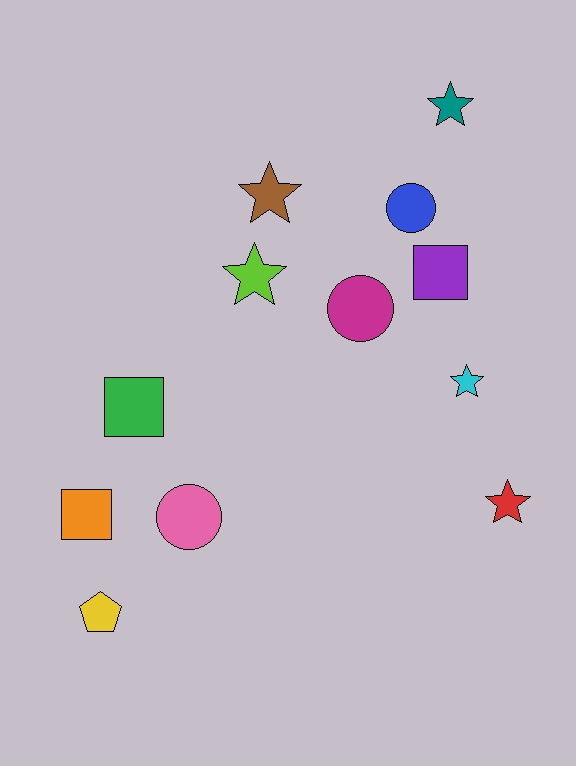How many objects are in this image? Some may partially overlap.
There are 12 objects.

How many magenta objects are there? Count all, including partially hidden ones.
There is 1 magenta object.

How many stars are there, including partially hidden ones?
There are 5 stars.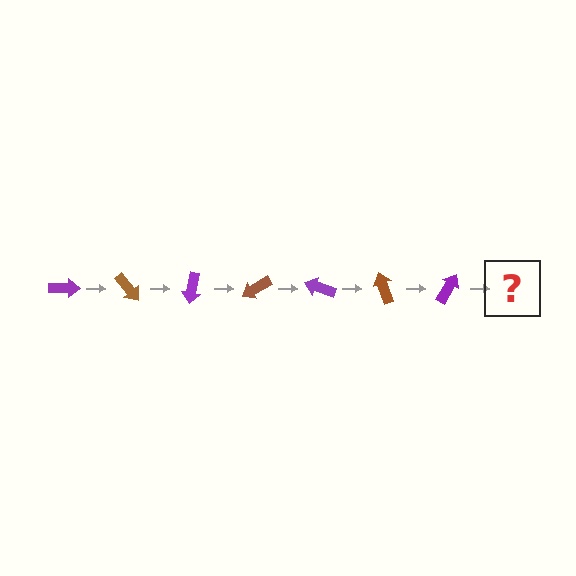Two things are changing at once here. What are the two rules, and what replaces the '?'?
The two rules are that it rotates 50 degrees each step and the color cycles through purple and brown. The '?' should be a brown arrow, rotated 350 degrees from the start.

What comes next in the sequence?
The next element should be a brown arrow, rotated 350 degrees from the start.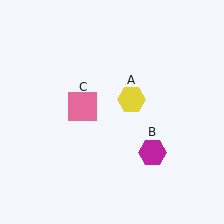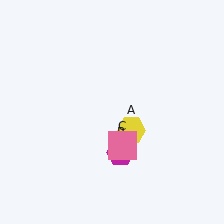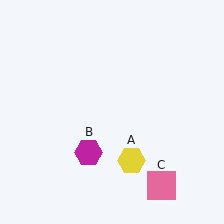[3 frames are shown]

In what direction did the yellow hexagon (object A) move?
The yellow hexagon (object A) moved down.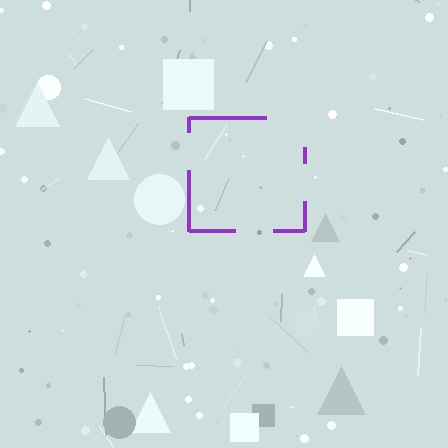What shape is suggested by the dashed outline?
The dashed outline suggests a square.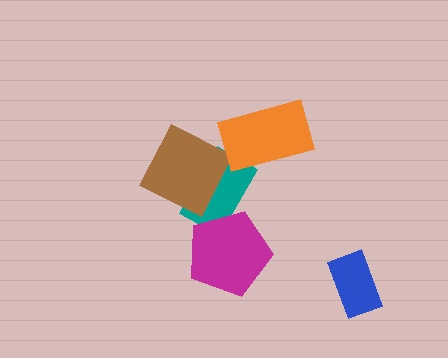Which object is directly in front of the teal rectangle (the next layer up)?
The brown square is directly in front of the teal rectangle.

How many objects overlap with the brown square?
1 object overlaps with the brown square.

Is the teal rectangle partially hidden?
Yes, it is partially covered by another shape.